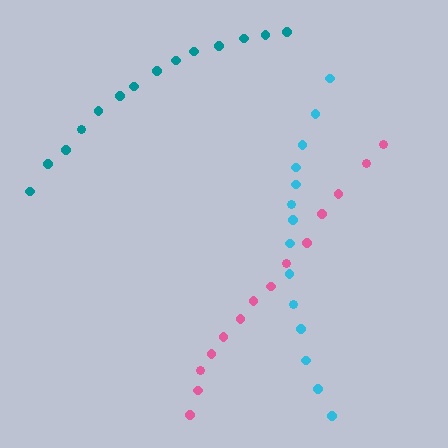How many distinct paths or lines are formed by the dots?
There are 3 distinct paths.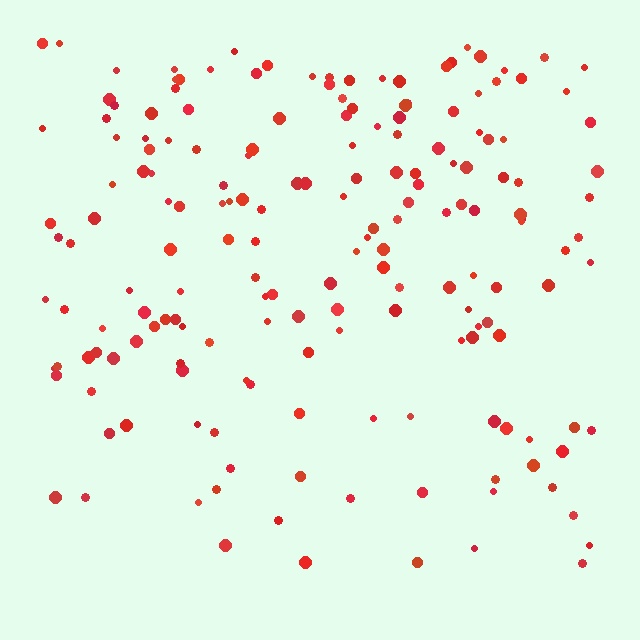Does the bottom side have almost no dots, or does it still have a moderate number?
Still a moderate number, just noticeably fewer than the top.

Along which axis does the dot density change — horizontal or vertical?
Vertical.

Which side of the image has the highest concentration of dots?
The top.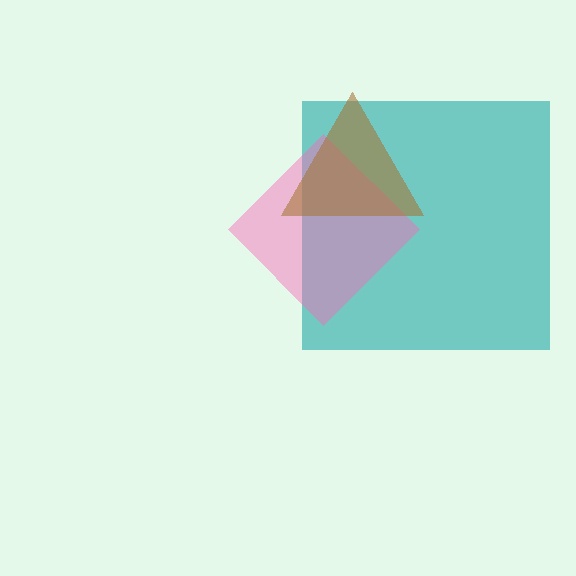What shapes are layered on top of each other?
The layered shapes are: a teal square, a pink diamond, a brown triangle.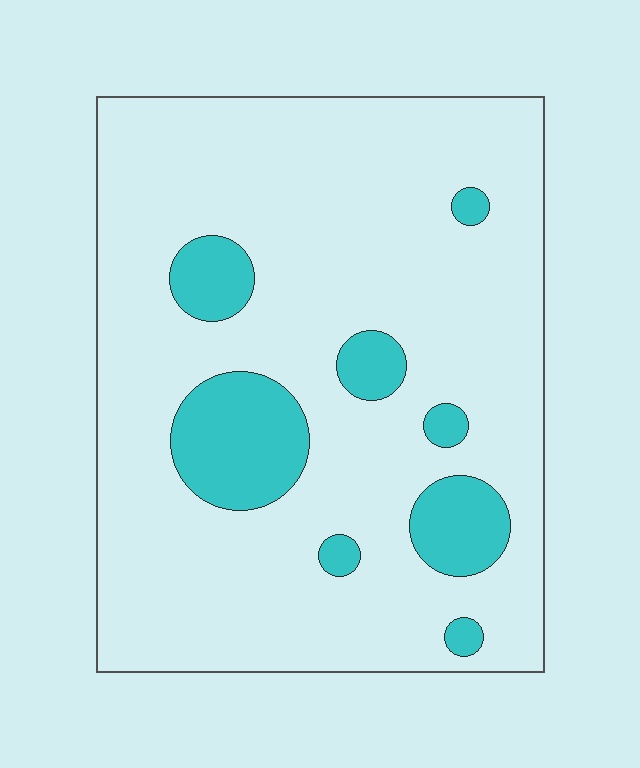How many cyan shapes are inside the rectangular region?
8.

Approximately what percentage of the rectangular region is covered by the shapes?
Approximately 15%.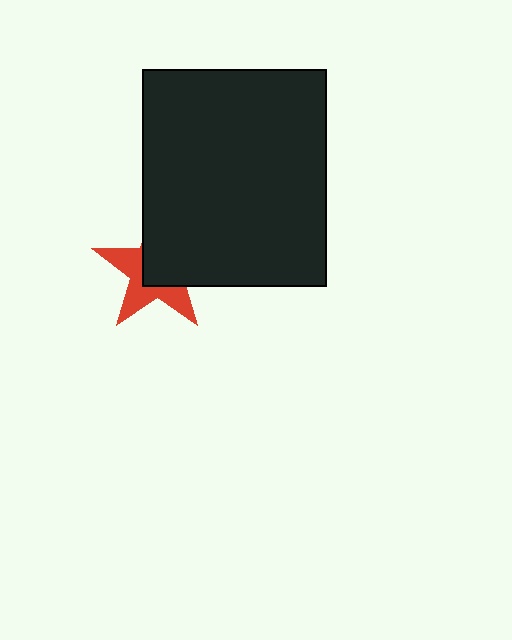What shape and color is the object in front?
The object in front is a black rectangle.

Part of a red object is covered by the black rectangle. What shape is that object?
It is a star.